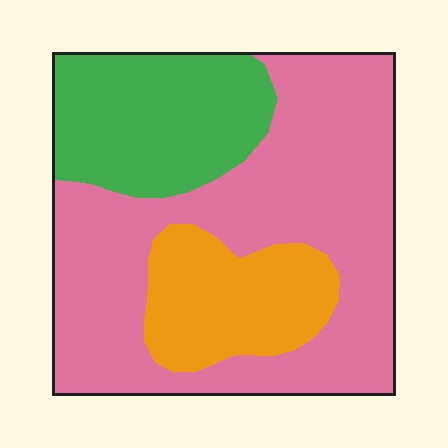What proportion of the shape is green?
Green takes up less than a quarter of the shape.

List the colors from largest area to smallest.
From largest to smallest: pink, green, orange.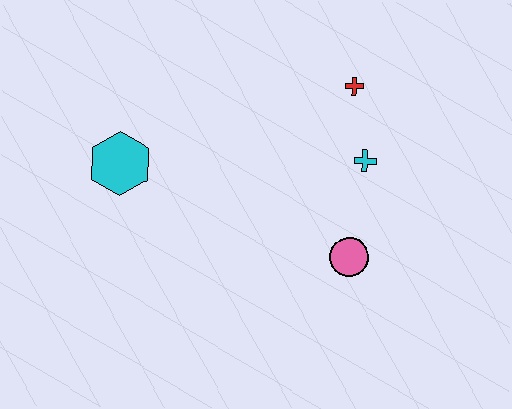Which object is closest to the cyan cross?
The red cross is closest to the cyan cross.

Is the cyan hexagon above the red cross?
No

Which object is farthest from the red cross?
The cyan hexagon is farthest from the red cross.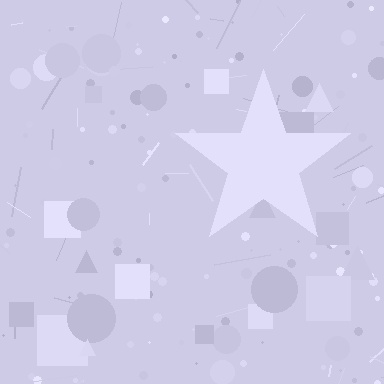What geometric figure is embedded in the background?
A star is embedded in the background.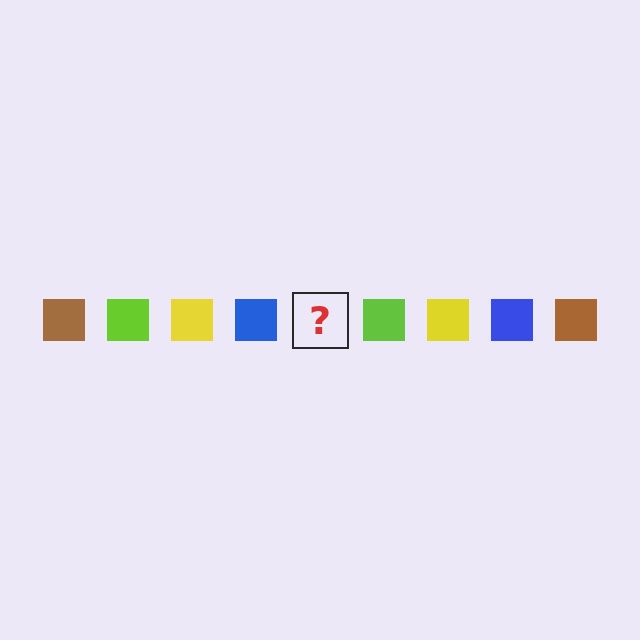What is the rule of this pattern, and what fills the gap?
The rule is that the pattern cycles through brown, lime, yellow, blue squares. The gap should be filled with a brown square.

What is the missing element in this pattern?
The missing element is a brown square.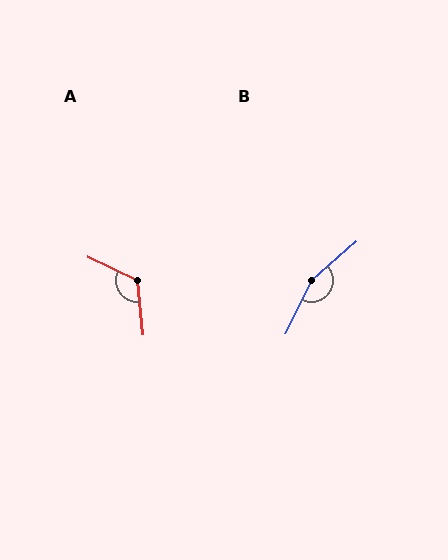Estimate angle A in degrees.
Approximately 121 degrees.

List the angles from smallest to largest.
A (121°), B (157°).